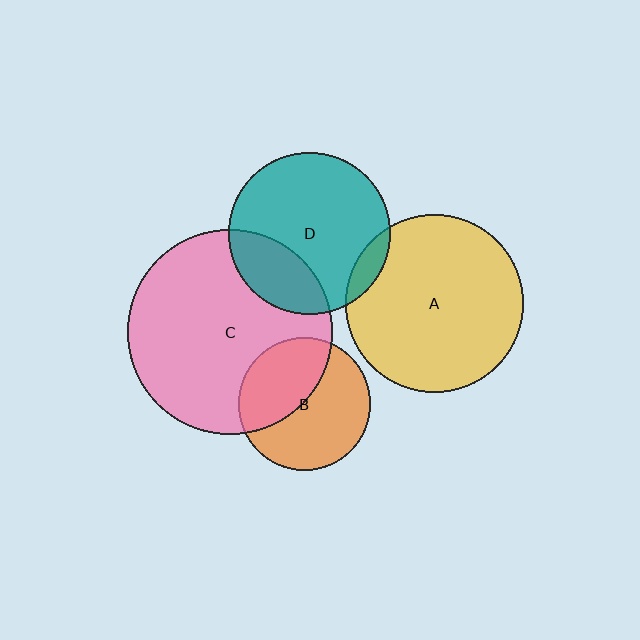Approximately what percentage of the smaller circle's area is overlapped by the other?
Approximately 40%.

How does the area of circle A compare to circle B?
Approximately 1.8 times.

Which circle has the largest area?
Circle C (pink).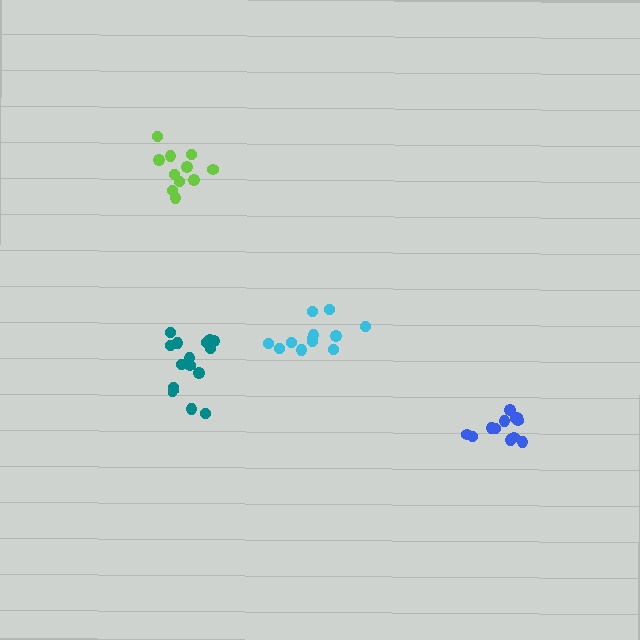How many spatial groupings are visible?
There are 4 spatial groupings.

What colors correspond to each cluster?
The clusters are colored: blue, lime, cyan, teal.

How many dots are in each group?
Group 1: 12 dots, Group 2: 11 dots, Group 3: 12 dots, Group 4: 15 dots (50 total).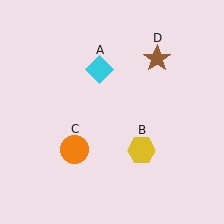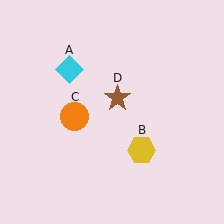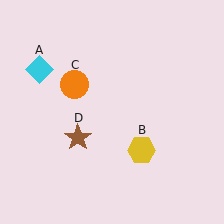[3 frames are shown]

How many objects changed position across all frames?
3 objects changed position: cyan diamond (object A), orange circle (object C), brown star (object D).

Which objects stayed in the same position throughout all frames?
Yellow hexagon (object B) remained stationary.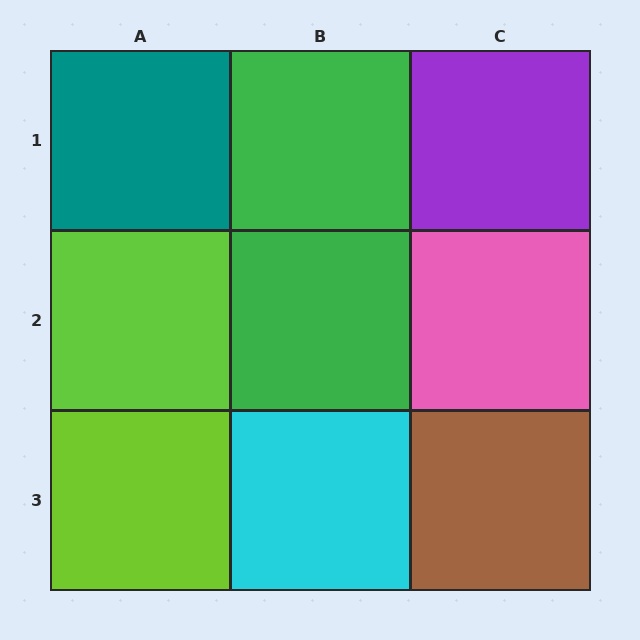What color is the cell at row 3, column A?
Lime.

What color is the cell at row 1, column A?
Teal.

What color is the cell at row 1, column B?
Green.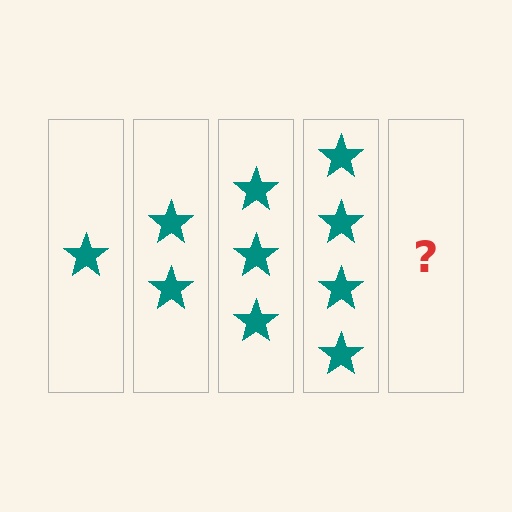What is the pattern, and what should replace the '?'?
The pattern is that each step adds one more star. The '?' should be 5 stars.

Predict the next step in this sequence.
The next step is 5 stars.